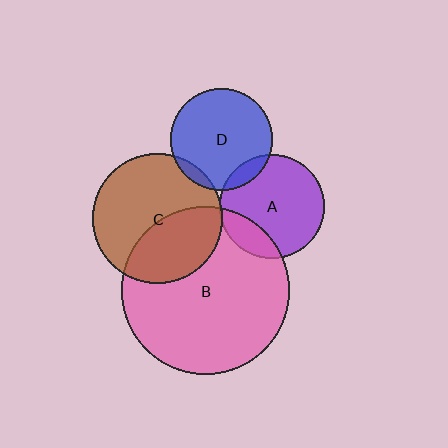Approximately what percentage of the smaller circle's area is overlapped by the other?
Approximately 20%.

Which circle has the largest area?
Circle B (pink).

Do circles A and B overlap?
Yes.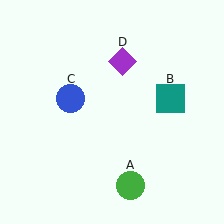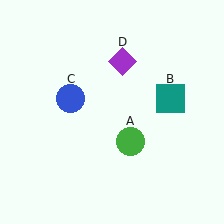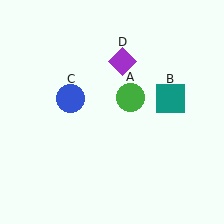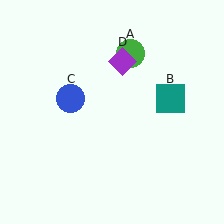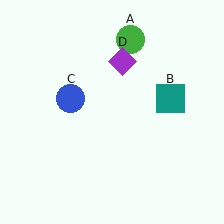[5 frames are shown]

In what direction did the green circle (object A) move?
The green circle (object A) moved up.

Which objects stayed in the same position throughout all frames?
Teal square (object B) and blue circle (object C) and purple diamond (object D) remained stationary.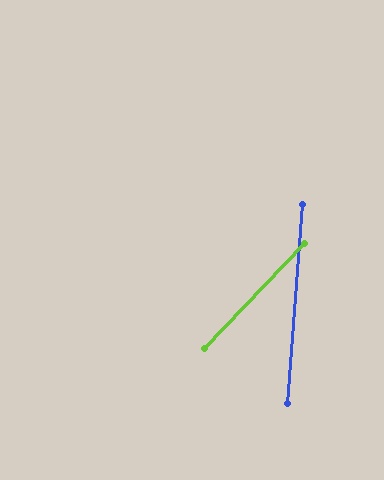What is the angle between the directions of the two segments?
Approximately 39 degrees.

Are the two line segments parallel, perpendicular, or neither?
Neither parallel nor perpendicular — they differ by about 39°.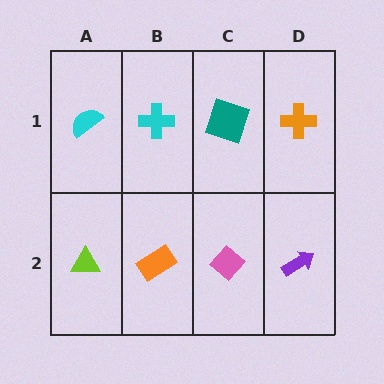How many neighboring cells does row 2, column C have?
3.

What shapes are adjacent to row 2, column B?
A cyan cross (row 1, column B), a lime triangle (row 2, column A), a pink diamond (row 2, column C).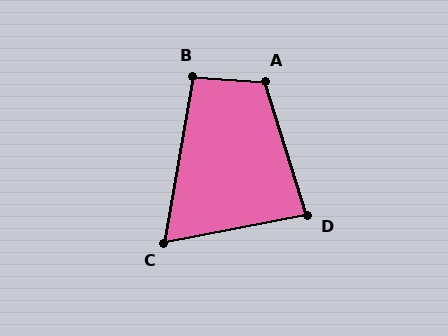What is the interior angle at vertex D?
Approximately 84 degrees (acute).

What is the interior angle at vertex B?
Approximately 96 degrees (obtuse).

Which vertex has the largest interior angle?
A, at approximately 111 degrees.